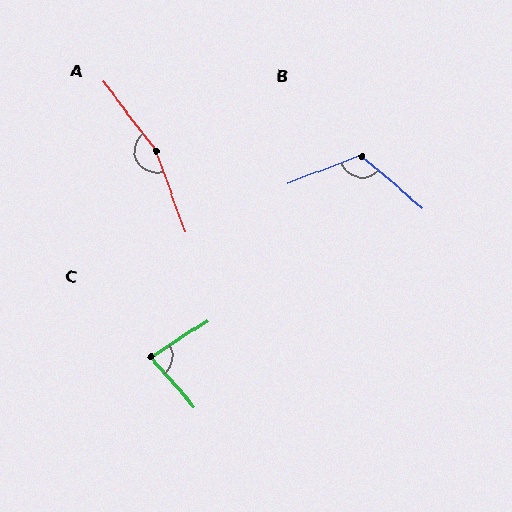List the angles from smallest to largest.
C (82°), B (119°), A (163°).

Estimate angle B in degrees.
Approximately 119 degrees.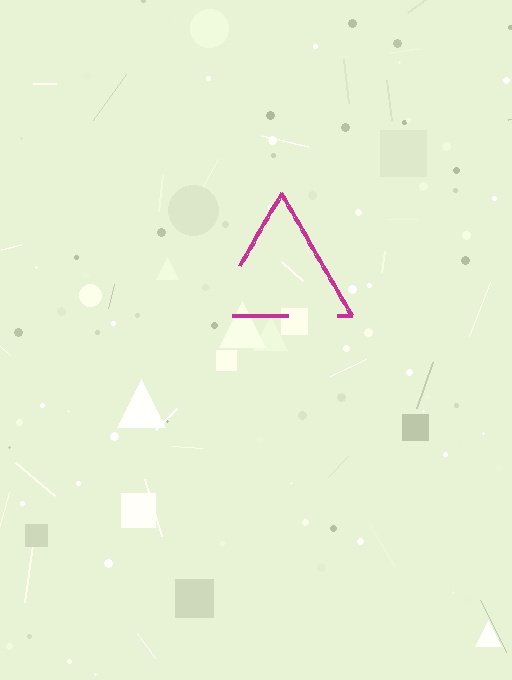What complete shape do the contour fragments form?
The contour fragments form a triangle.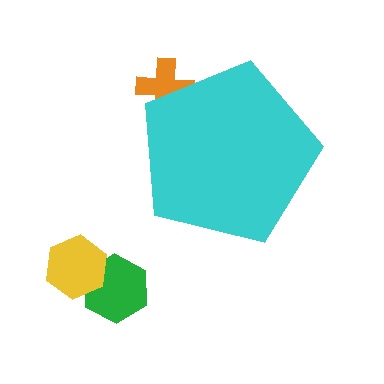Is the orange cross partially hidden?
Yes, the orange cross is partially hidden behind the cyan pentagon.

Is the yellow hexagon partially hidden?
No, the yellow hexagon is fully visible.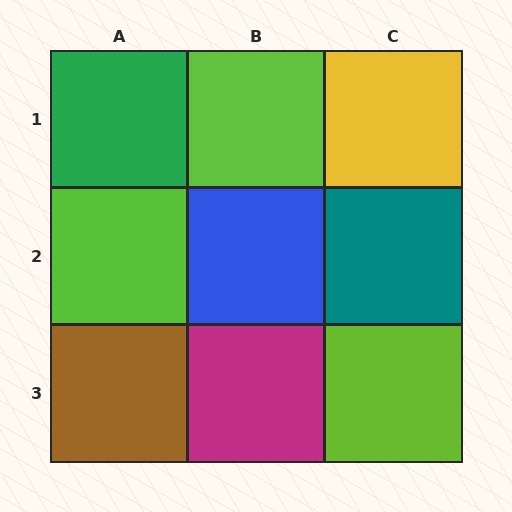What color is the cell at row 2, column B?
Blue.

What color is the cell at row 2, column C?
Teal.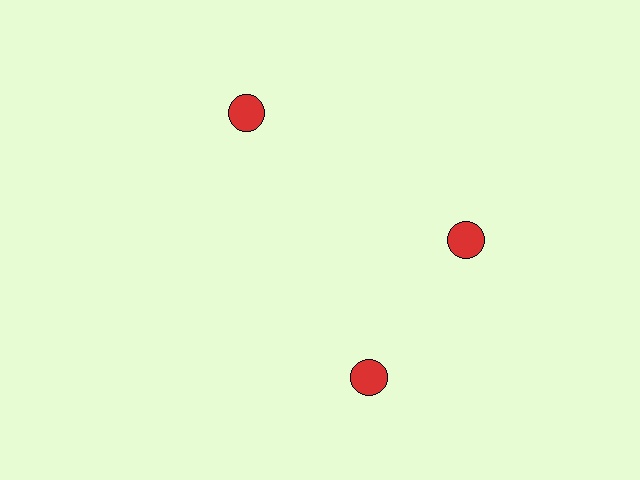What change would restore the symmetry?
The symmetry would be restored by rotating it back into even spacing with its neighbors so that all 3 circles sit at equal angles and equal distance from the center.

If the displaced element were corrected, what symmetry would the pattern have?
It would have 3-fold rotational symmetry — the pattern would map onto itself every 120 degrees.